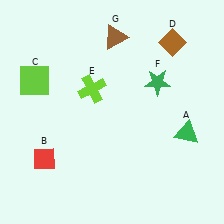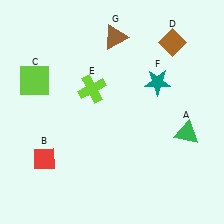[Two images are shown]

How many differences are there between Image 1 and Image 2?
There is 1 difference between the two images.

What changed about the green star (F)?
In Image 1, F is green. In Image 2, it changed to teal.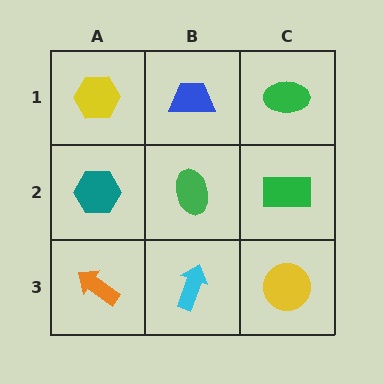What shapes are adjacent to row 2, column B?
A blue trapezoid (row 1, column B), a cyan arrow (row 3, column B), a teal hexagon (row 2, column A), a green rectangle (row 2, column C).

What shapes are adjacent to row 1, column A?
A teal hexagon (row 2, column A), a blue trapezoid (row 1, column B).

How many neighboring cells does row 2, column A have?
3.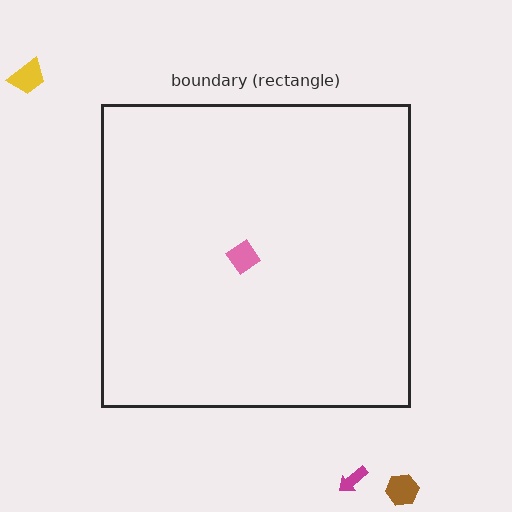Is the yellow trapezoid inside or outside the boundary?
Outside.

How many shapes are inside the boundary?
1 inside, 3 outside.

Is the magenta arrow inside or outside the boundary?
Outside.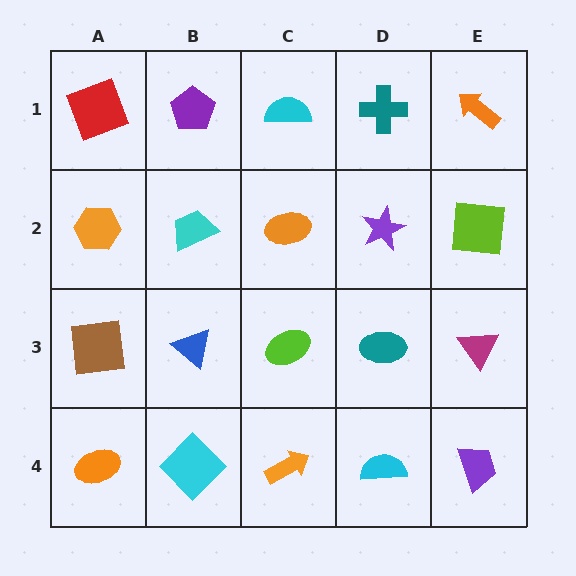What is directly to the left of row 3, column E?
A teal ellipse.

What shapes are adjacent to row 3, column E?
A lime square (row 2, column E), a purple trapezoid (row 4, column E), a teal ellipse (row 3, column D).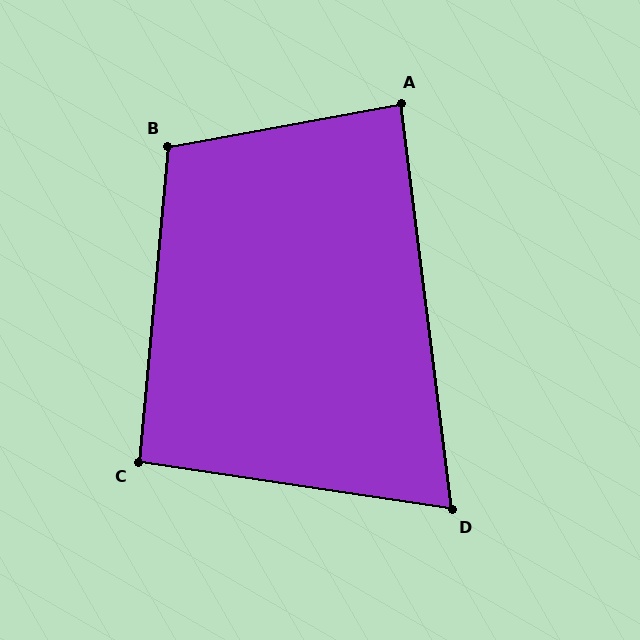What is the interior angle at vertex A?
Approximately 87 degrees (approximately right).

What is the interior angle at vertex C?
Approximately 93 degrees (approximately right).